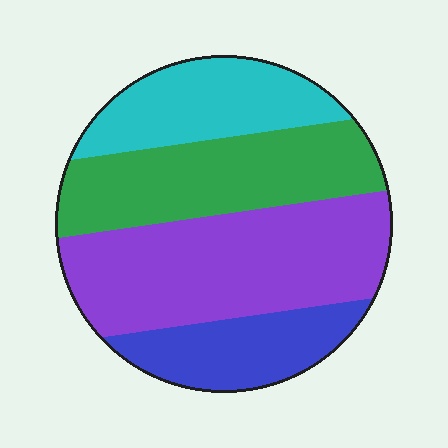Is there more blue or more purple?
Purple.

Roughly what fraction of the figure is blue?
Blue covers about 15% of the figure.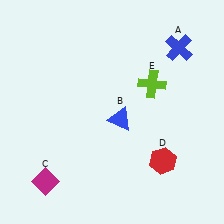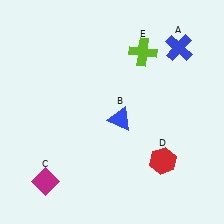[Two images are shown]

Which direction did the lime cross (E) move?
The lime cross (E) moved up.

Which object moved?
The lime cross (E) moved up.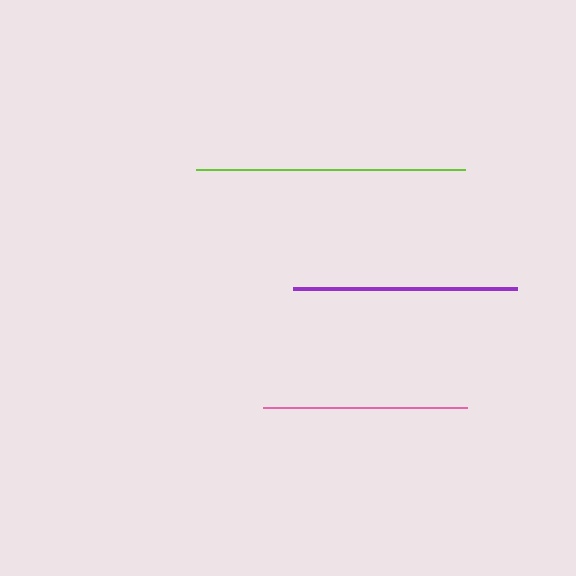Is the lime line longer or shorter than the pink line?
The lime line is longer than the pink line.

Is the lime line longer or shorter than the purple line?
The lime line is longer than the purple line.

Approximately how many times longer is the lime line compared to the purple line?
The lime line is approximately 1.2 times the length of the purple line.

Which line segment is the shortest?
The pink line is the shortest at approximately 205 pixels.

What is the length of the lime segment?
The lime segment is approximately 269 pixels long.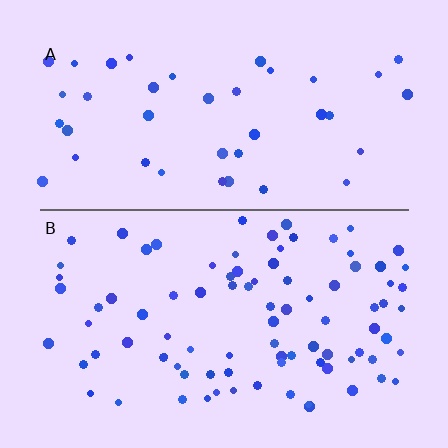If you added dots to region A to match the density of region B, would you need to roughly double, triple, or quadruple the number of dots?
Approximately double.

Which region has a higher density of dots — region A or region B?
B (the bottom).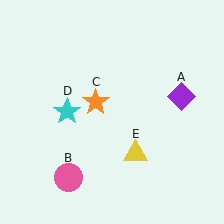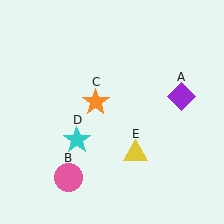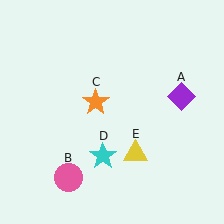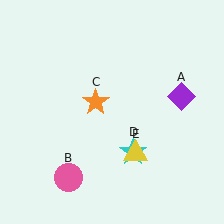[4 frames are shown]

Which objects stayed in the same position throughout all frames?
Purple diamond (object A) and pink circle (object B) and orange star (object C) and yellow triangle (object E) remained stationary.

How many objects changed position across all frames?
1 object changed position: cyan star (object D).